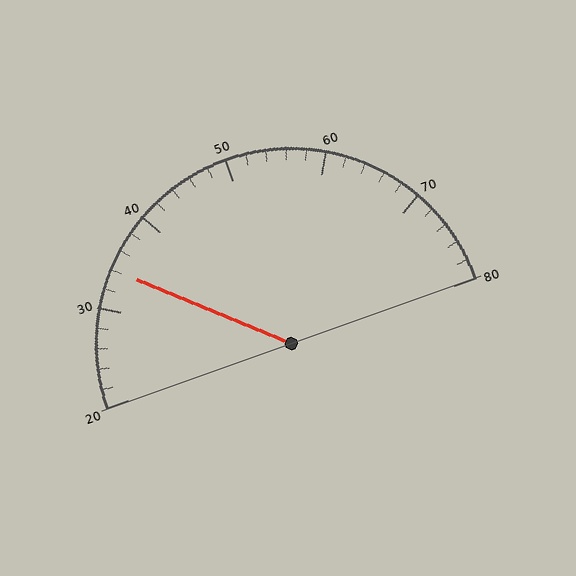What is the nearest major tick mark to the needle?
The nearest major tick mark is 30.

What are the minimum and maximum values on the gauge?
The gauge ranges from 20 to 80.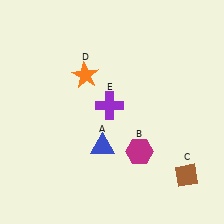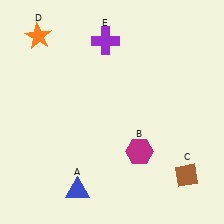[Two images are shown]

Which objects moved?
The objects that moved are: the blue triangle (A), the orange star (D), the purple cross (E).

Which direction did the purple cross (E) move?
The purple cross (E) moved up.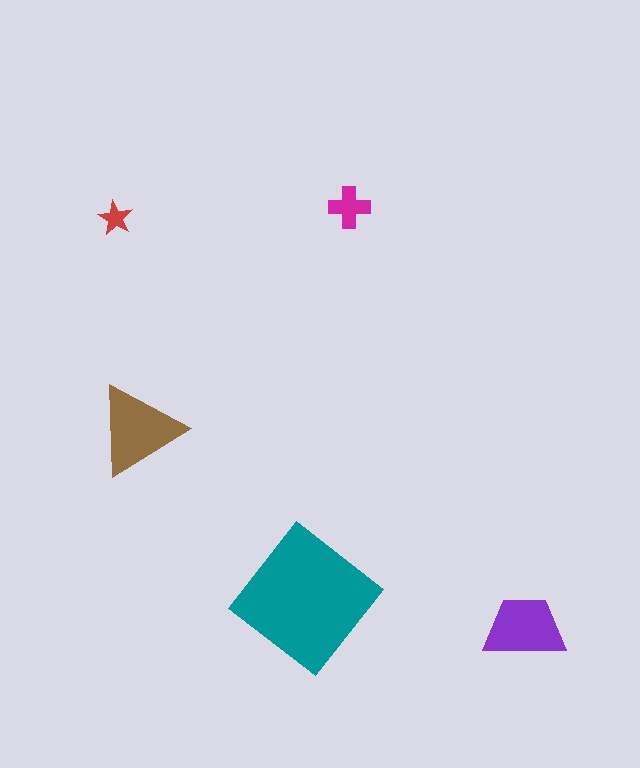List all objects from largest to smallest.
The teal diamond, the brown triangle, the purple trapezoid, the magenta cross, the red star.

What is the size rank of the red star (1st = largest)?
5th.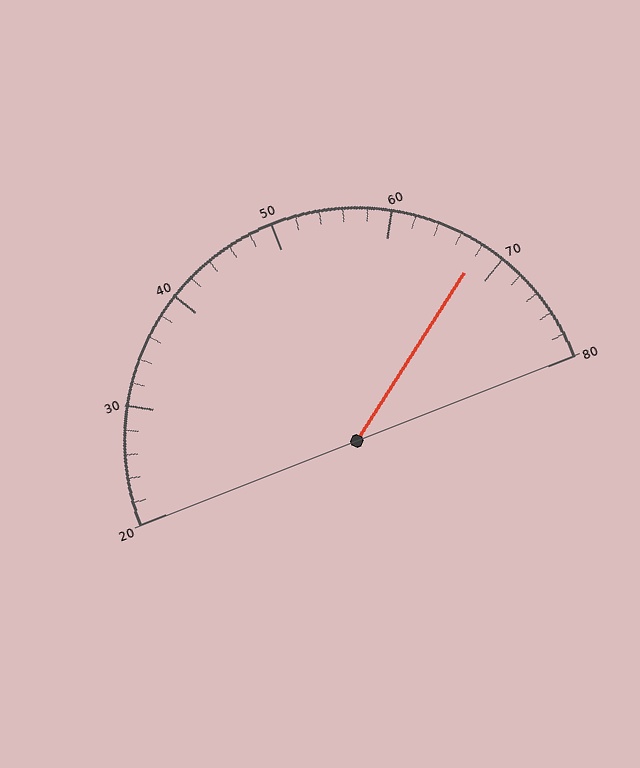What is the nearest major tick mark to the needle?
The nearest major tick mark is 70.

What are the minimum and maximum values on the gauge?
The gauge ranges from 20 to 80.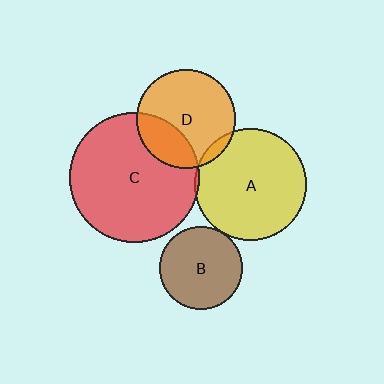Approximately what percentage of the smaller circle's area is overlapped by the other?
Approximately 5%.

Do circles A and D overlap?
Yes.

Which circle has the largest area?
Circle C (red).